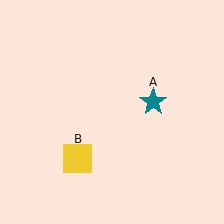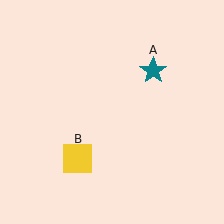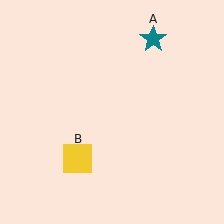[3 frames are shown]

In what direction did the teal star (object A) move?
The teal star (object A) moved up.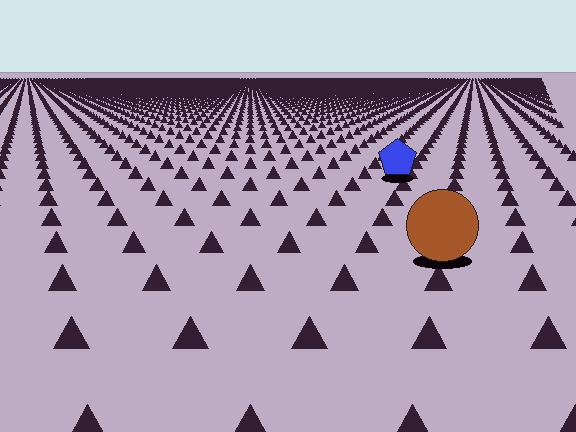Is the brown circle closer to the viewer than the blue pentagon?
Yes. The brown circle is closer — you can tell from the texture gradient: the ground texture is coarser near it.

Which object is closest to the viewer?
The brown circle is closest. The texture marks near it are larger and more spread out.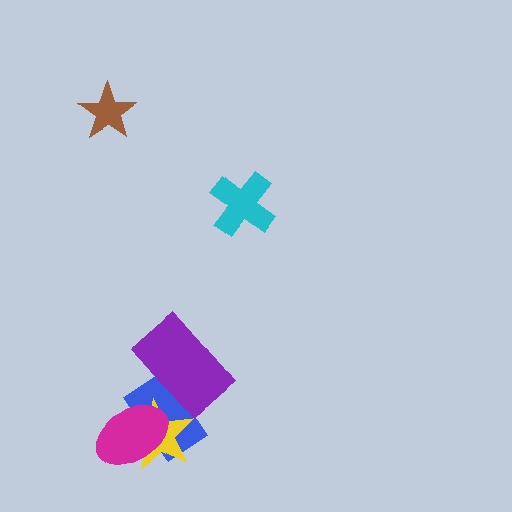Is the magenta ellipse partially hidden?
No, no other shape covers it.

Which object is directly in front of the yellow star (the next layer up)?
The purple rectangle is directly in front of the yellow star.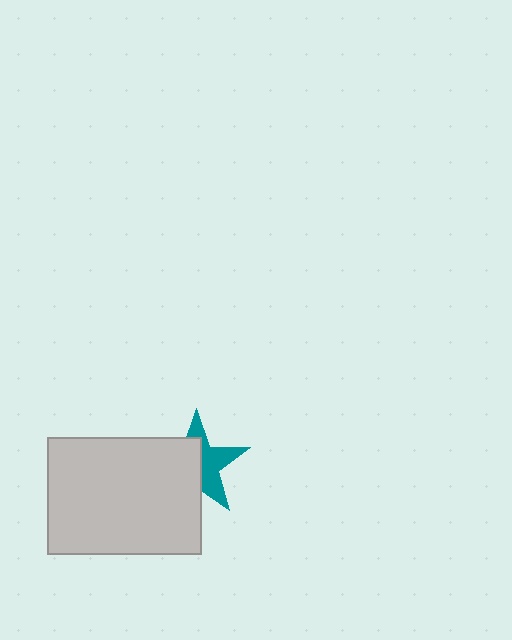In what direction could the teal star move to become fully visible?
The teal star could move toward the upper-right. That would shift it out from behind the light gray rectangle entirely.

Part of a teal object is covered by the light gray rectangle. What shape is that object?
It is a star.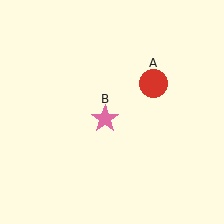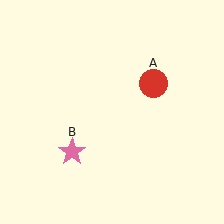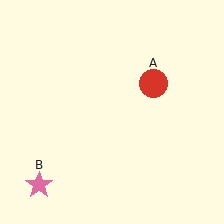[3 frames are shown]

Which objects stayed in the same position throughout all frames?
Red circle (object A) remained stationary.